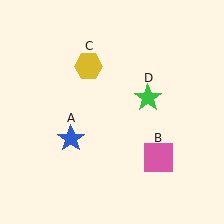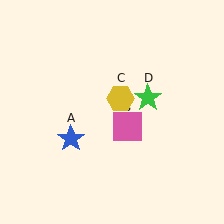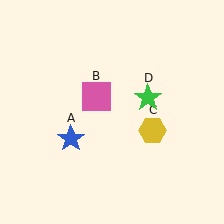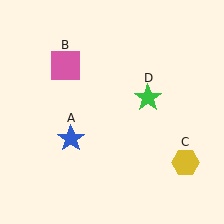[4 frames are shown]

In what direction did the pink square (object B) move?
The pink square (object B) moved up and to the left.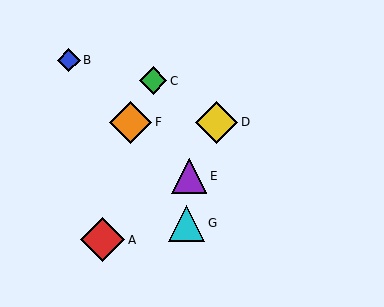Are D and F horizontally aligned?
Yes, both are at y≈122.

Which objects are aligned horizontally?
Objects D, F are aligned horizontally.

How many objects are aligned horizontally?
2 objects (D, F) are aligned horizontally.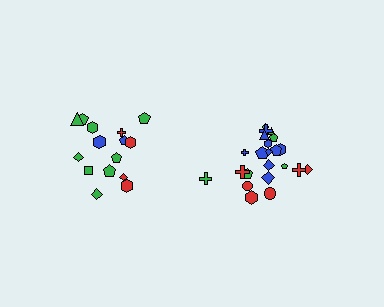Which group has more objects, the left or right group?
The right group.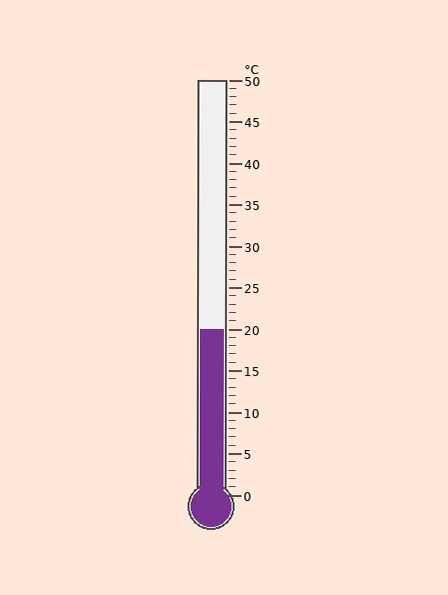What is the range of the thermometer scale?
The thermometer scale ranges from 0°C to 50°C.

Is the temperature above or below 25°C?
The temperature is below 25°C.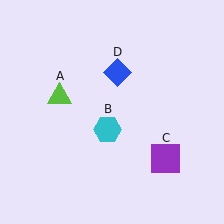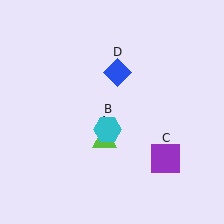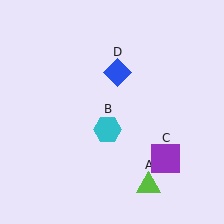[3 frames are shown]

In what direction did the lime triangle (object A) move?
The lime triangle (object A) moved down and to the right.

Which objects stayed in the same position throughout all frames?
Cyan hexagon (object B) and purple square (object C) and blue diamond (object D) remained stationary.